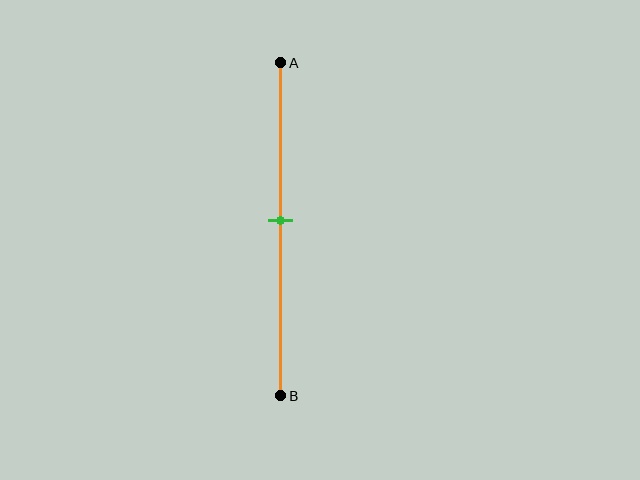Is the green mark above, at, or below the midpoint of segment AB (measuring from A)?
The green mark is approximately at the midpoint of segment AB.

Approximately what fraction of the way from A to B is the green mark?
The green mark is approximately 45% of the way from A to B.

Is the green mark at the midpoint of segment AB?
Yes, the mark is approximately at the midpoint.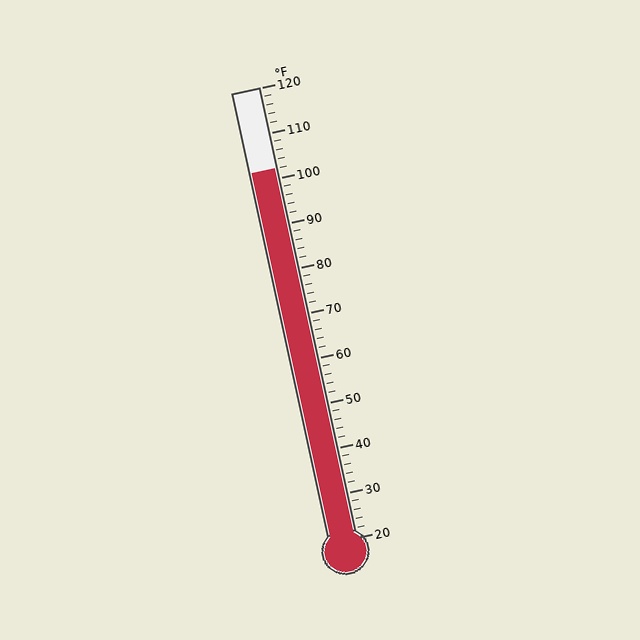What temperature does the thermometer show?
The thermometer shows approximately 102°F.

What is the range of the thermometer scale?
The thermometer scale ranges from 20°F to 120°F.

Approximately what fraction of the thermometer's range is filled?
The thermometer is filled to approximately 80% of its range.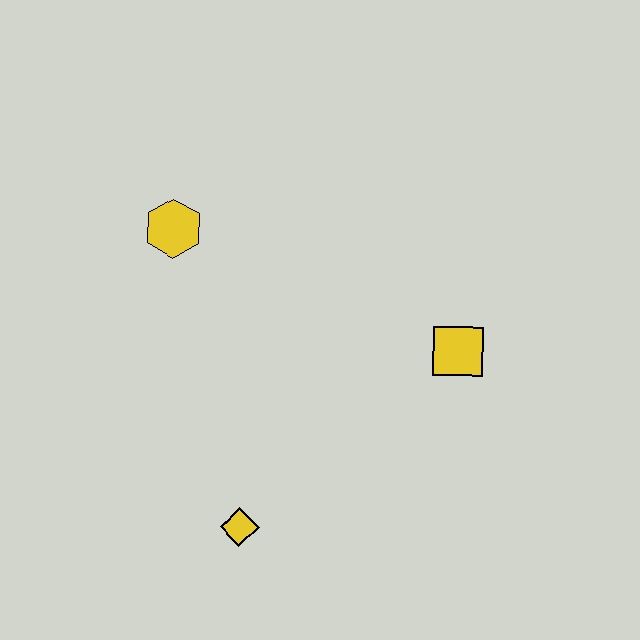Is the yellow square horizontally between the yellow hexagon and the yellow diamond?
No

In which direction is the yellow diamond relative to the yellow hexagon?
The yellow diamond is below the yellow hexagon.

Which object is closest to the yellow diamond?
The yellow square is closest to the yellow diamond.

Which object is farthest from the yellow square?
The yellow hexagon is farthest from the yellow square.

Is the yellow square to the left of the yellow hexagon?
No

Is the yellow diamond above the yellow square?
No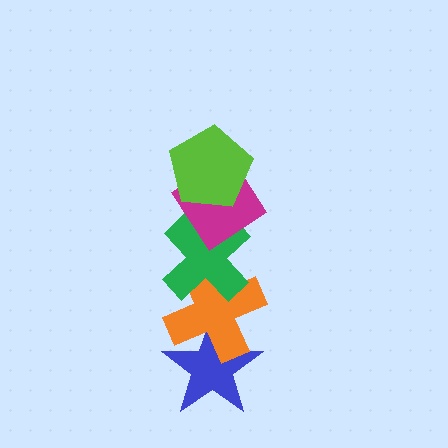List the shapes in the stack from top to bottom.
From top to bottom: the lime pentagon, the magenta diamond, the green cross, the orange cross, the blue star.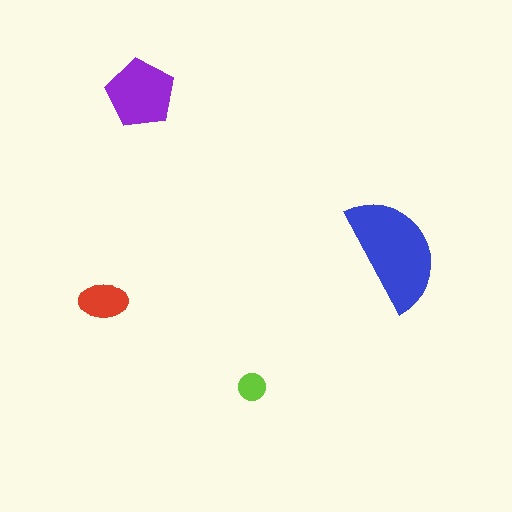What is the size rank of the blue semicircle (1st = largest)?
1st.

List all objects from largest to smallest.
The blue semicircle, the purple pentagon, the red ellipse, the lime circle.